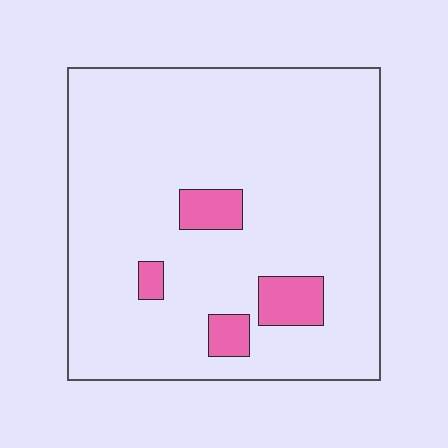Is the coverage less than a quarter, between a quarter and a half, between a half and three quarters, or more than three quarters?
Less than a quarter.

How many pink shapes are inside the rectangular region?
4.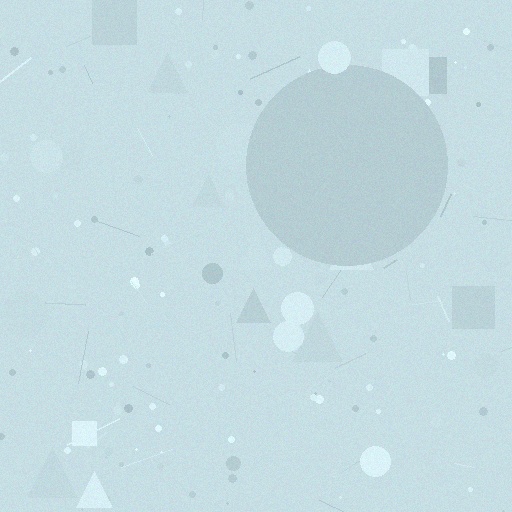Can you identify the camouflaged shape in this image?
The camouflaged shape is a circle.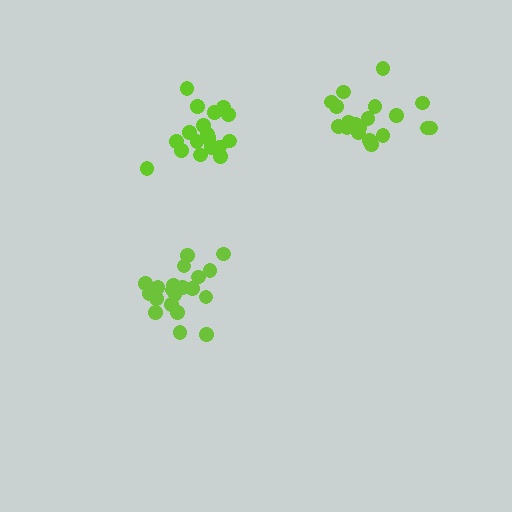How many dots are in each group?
Group 1: 21 dots, Group 2: 19 dots, Group 3: 20 dots (60 total).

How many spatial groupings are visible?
There are 3 spatial groupings.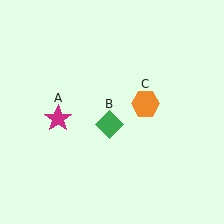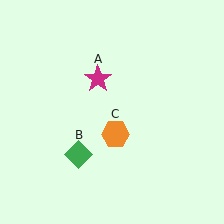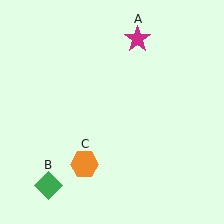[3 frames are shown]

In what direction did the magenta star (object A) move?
The magenta star (object A) moved up and to the right.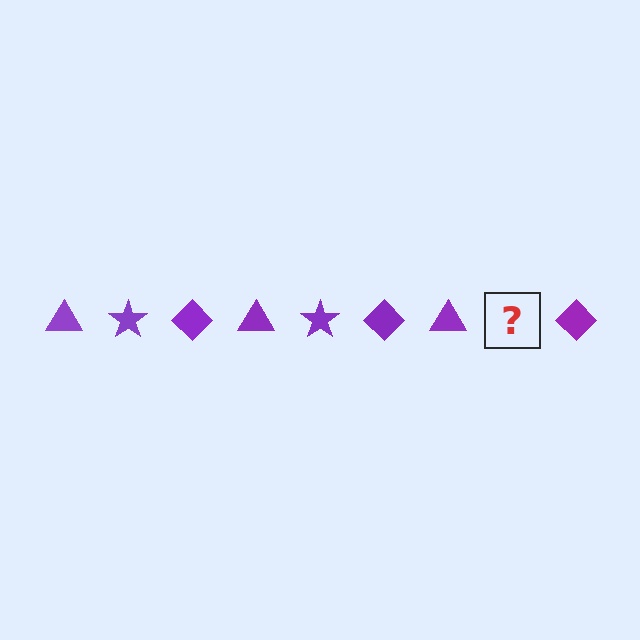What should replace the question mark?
The question mark should be replaced with a purple star.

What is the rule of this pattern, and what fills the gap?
The rule is that the pattern cycles through triangle, star, diamond shapes in purple. The gap should be filled with a purple star.